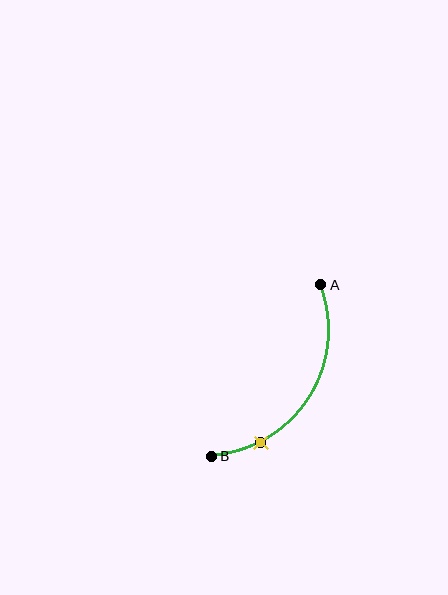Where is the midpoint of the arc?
The arc midpoint is the point on the curve farthest from the straight line joining A and B. It sits to the right of that line.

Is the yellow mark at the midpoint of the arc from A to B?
No. The yellow mark lies on the arc but is closer to endpoint B. The arc midpoint would be at the point on the curve equidistant along the arc from both A and B.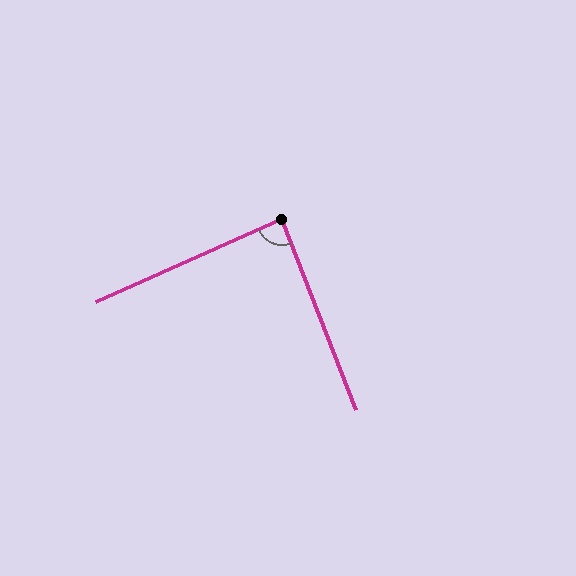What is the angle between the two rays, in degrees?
Approximately 87 degrees.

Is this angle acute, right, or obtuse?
It is approximately a right angle.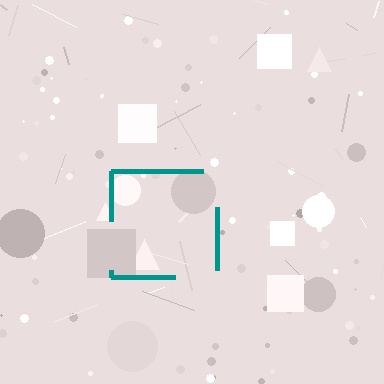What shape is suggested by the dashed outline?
The dashed outline suggests a square.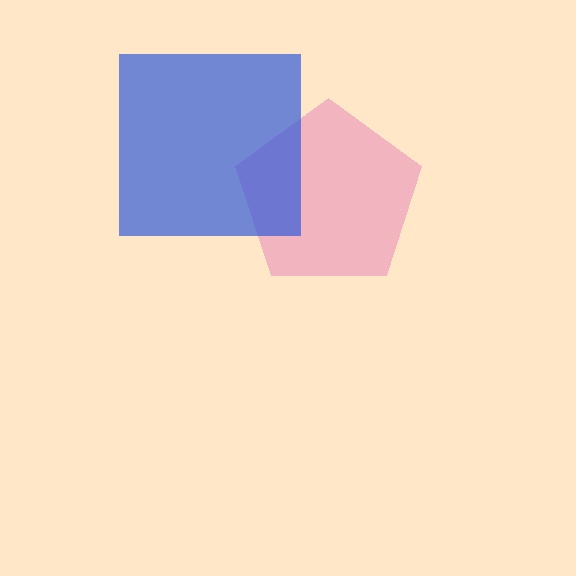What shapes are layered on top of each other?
The layered shapes are: a pink pentagon, a blue square.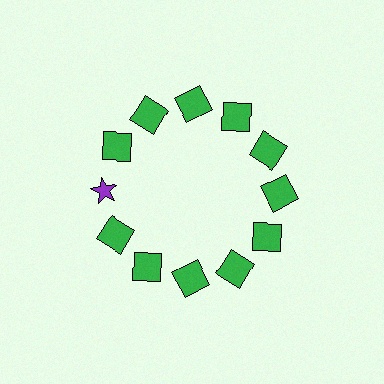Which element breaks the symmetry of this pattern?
The purple star at roughly the 9 o'clock position breaks the symmetry. All other shapes are green squares.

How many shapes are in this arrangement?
There are 12 shapes arranged in a ring pattern.